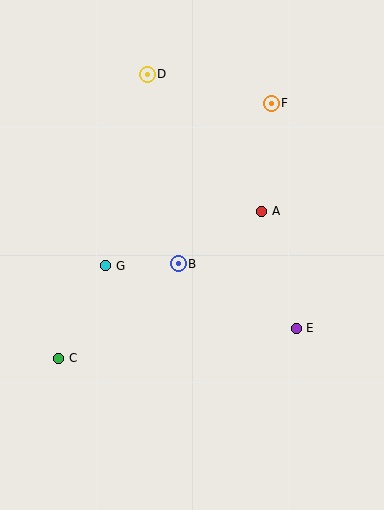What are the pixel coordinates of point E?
Point E is at (296, 328).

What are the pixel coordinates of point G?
Point G is at (106, 266).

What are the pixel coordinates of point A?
Point A is at (262, 211).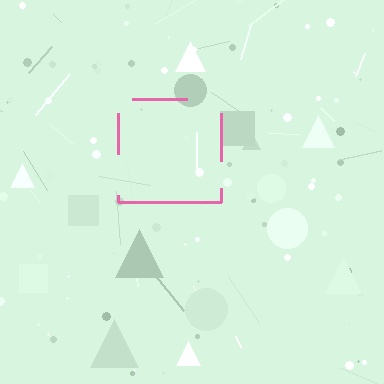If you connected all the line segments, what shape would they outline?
They would outline a square.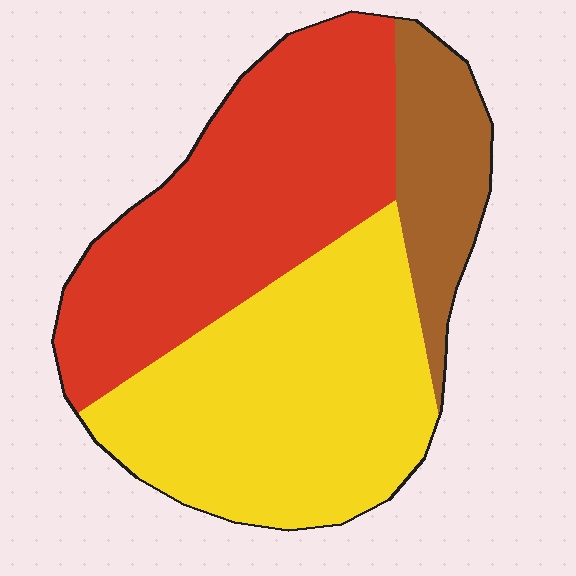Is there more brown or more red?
Red.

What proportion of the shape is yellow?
Yellow takes up about two fifths (2/5) of the shape.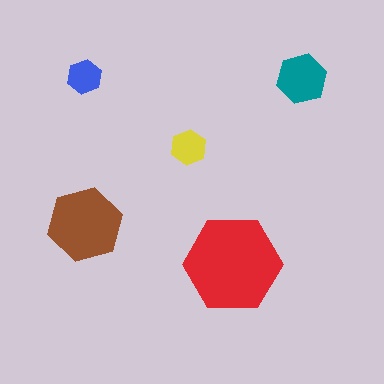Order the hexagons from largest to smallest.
the red one, the brown one, the teal one, the yellow one, the blue one.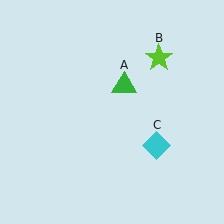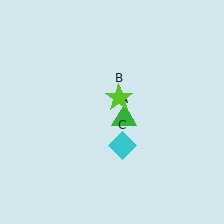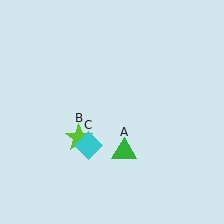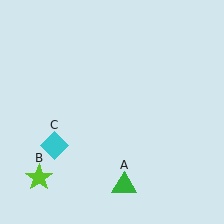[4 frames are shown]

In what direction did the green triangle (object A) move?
The green triangle (object A) moved down.